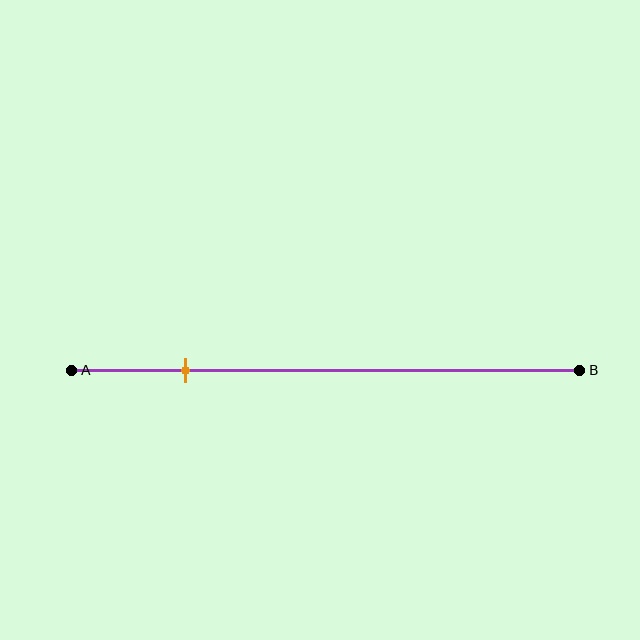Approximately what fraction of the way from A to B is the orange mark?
The orange mark is approximately 20% of the way from A to B.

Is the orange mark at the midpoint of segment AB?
No, the mark is at about 20% from A, not at the 50% midpoint.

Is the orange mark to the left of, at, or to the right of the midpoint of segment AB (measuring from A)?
The orange mark is to the left of the midpoint of segment AB.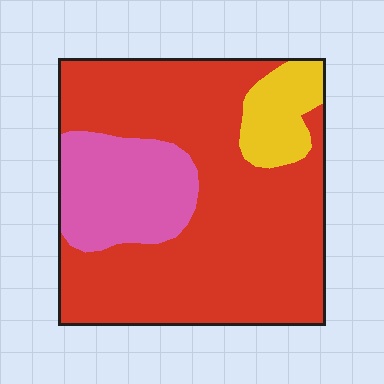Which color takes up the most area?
Red, at roughly 70%.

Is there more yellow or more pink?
Pink.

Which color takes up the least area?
Yellow, at roughly 10%.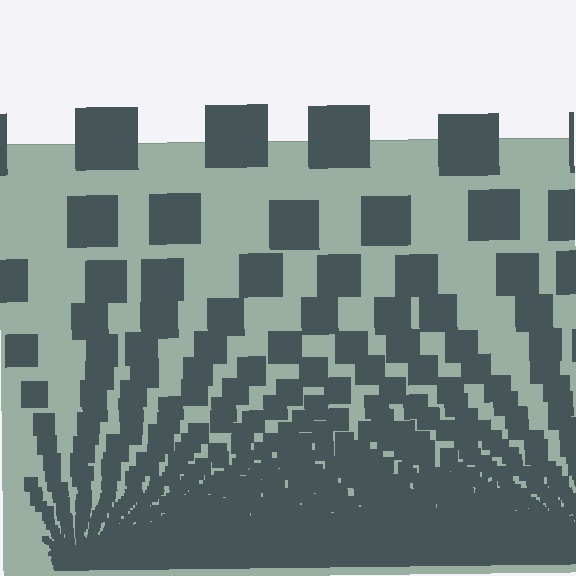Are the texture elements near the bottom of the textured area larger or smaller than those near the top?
Smaller. The gradient is inverted — elements near the bottom are smaller and denser.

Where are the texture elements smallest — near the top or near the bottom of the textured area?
Near the bottom.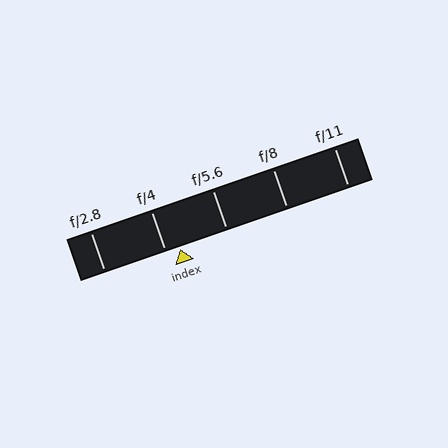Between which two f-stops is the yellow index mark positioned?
The index mark is between f/4 and f/5.6.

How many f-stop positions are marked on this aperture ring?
There are 5 f-stop positions marked.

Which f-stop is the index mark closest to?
The index mark is closest to f/4.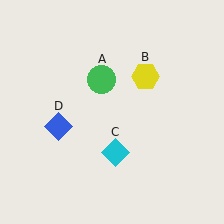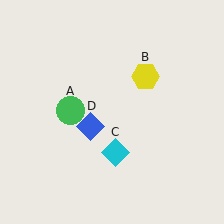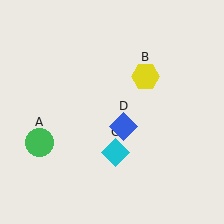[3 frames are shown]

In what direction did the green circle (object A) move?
The green circle (object A) moved down and to the left.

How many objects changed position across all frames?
2 objects changed position: green circle (object A), blue diamond (object D).